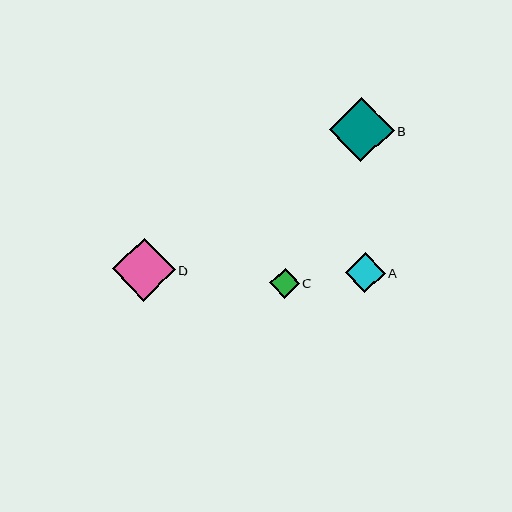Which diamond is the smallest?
Diamond C is the smallest with a size of approximately 30 pixels.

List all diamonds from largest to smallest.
From largest to smallest: B, D, A, C.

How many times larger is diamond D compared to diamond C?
Diamond D is approximately 2.1 times the size of diamond C.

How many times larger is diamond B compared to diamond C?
Diamond B is approximately 2.2 times the size of diamond C.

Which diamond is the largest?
Diamond B is the largest with a size of approximately 65 pixels.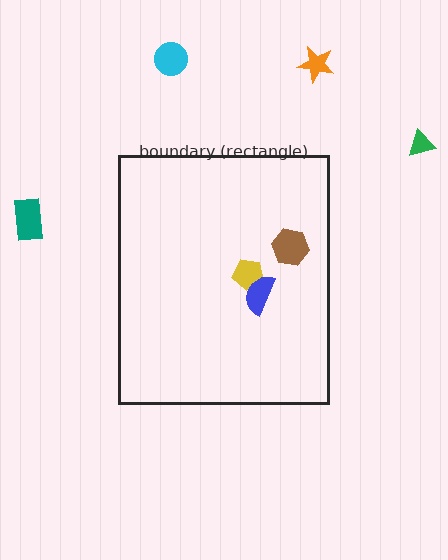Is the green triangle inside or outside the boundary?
Outside.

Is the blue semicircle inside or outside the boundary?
Inside.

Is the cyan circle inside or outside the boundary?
Outside.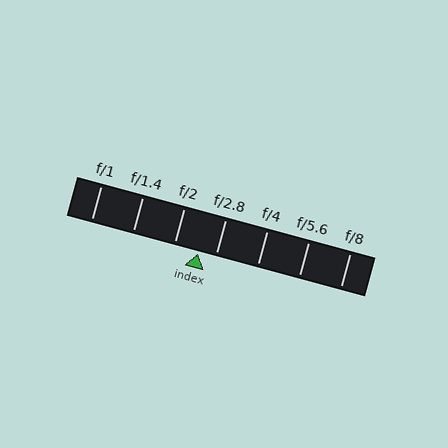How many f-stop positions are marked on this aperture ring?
There are 7 f-stop positions marked.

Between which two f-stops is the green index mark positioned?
The index mark is between f/2 and f/2.8.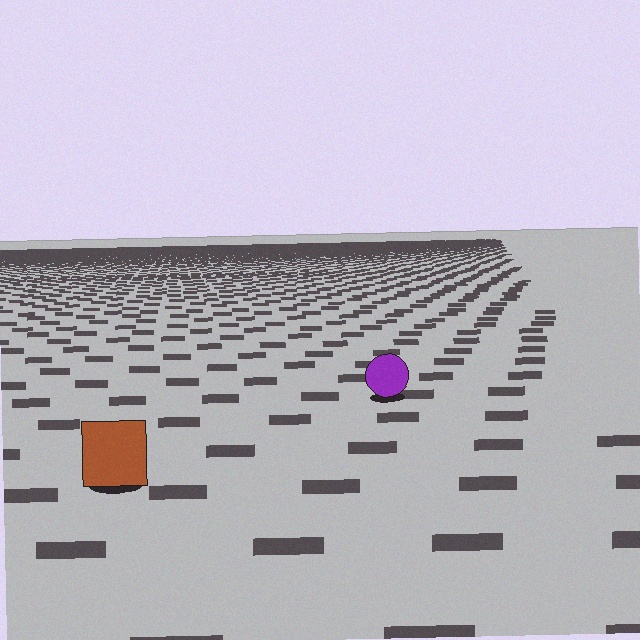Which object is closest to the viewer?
The brown square is closest. The texture marks near it are larger and more spread out.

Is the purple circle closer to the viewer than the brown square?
No. The brown square is closer — you can tell from the texture gradient: the ground texture is coarser near it.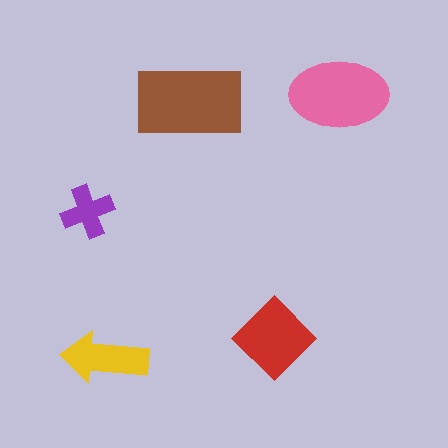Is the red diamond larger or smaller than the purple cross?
Larger.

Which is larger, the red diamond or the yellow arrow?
The red diamond.